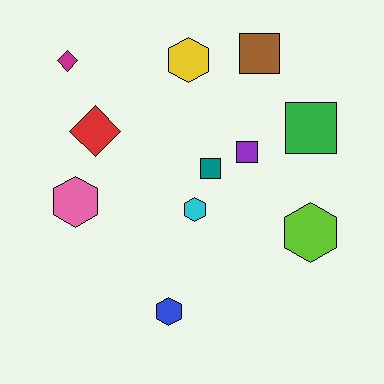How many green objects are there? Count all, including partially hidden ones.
There is 1 green object.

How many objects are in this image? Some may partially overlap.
There are 11 objects.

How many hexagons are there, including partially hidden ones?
There are 5 hexagons.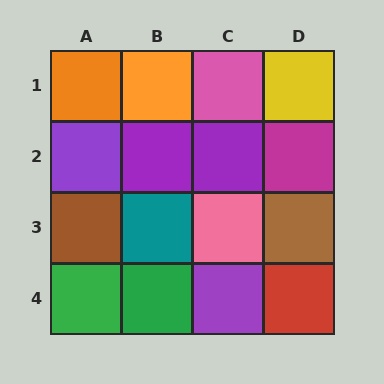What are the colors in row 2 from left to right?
Purple, purple, purple, magenta.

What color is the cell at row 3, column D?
Brown.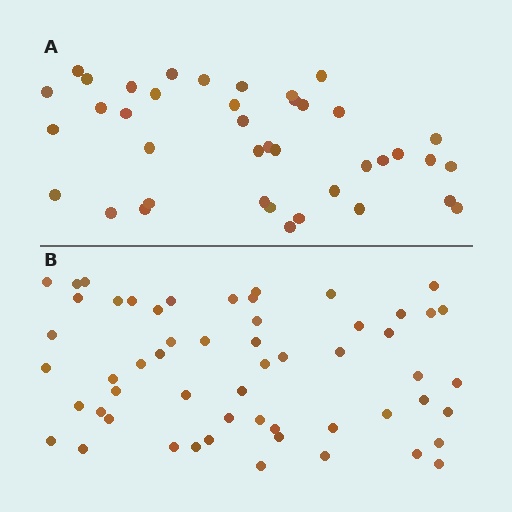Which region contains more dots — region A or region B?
Region B (the bottom region) has more dots.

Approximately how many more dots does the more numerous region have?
Region B has approximately 15 more dots than region A.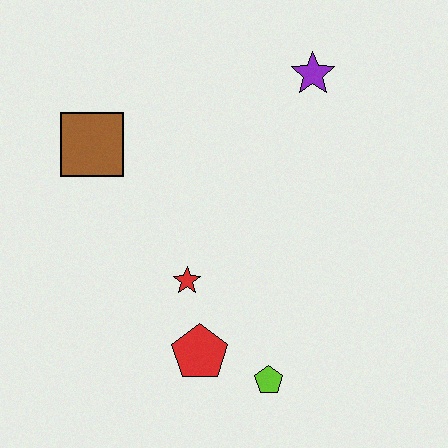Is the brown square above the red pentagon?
Yes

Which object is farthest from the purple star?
The lime pentagon is farthest from the purple star.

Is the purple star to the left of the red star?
No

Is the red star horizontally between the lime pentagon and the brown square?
Yes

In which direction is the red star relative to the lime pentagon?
The red star is above the lime pentagon.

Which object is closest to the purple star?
The brown square is closest to the purple star.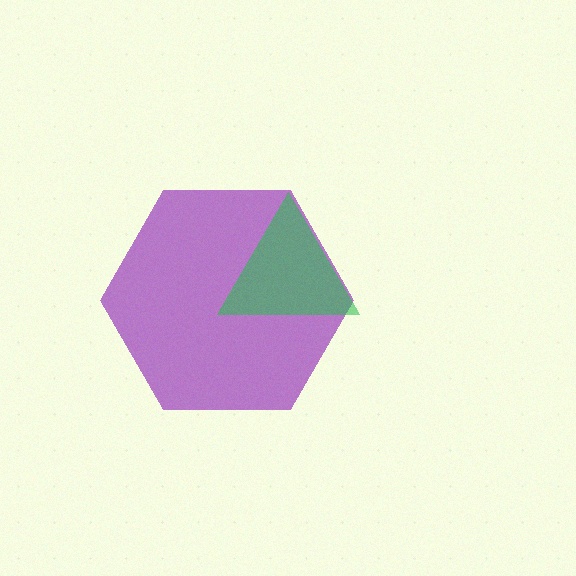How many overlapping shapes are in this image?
There are 2 overlapping shapes in the image.